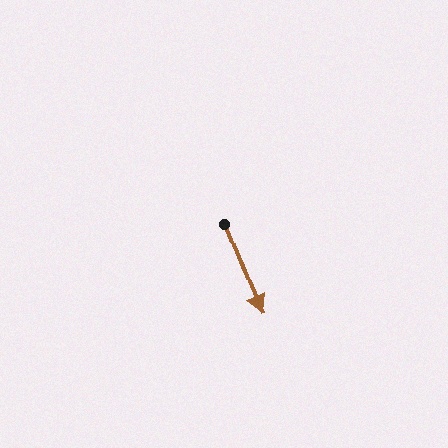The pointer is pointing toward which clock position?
Roughly 5 o'clock.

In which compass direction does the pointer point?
South.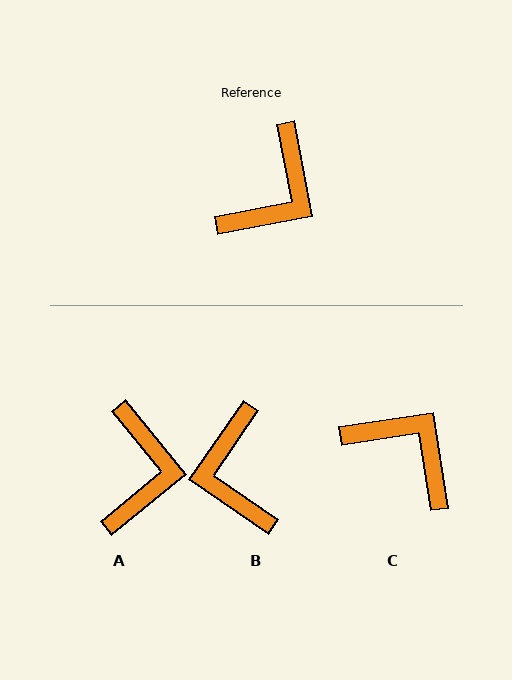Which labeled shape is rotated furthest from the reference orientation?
B, about 135 degrees away.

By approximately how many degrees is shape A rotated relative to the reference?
Approximately 28 degrees counter-clockwise.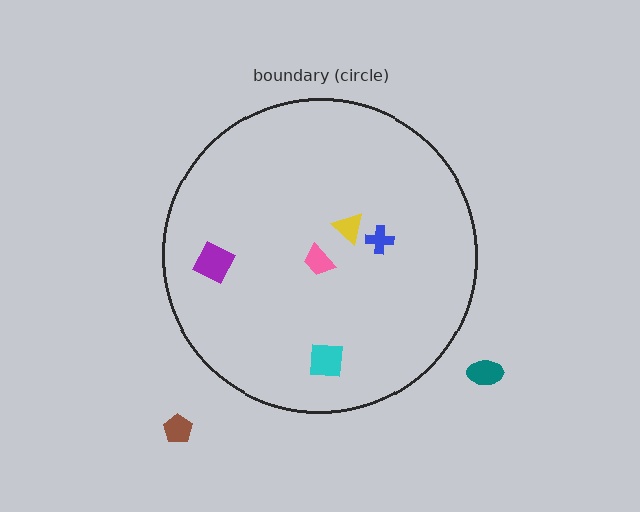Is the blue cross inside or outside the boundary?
Inside.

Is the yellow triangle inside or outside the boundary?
Inside.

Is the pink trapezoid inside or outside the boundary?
Inside.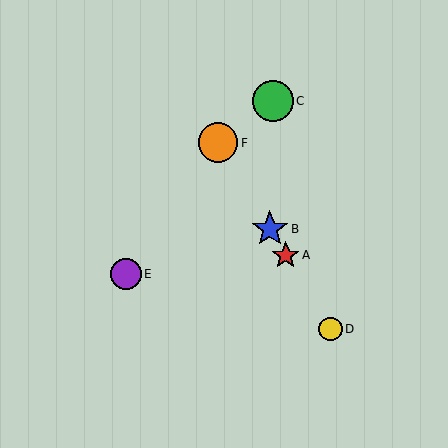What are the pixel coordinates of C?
Object C is at (273, 101).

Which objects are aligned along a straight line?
Objects A, B, D, F are aligned along a straight line.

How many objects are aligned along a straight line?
4 objects (A, B, D, F) are aligned along a straight line.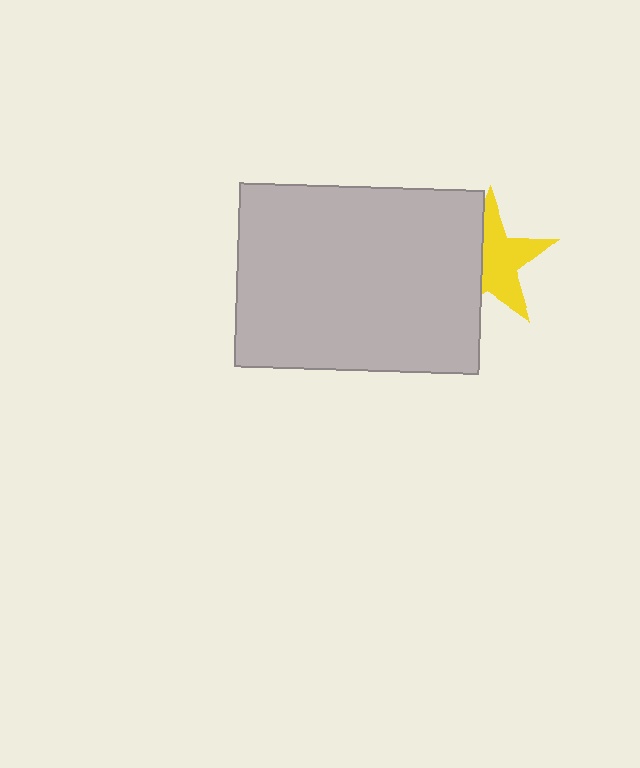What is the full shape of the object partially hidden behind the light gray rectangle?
The partially hidden object is a yellow star.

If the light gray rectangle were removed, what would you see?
You would see the complete yellow star.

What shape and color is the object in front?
The object in front is a light gray rectangle.